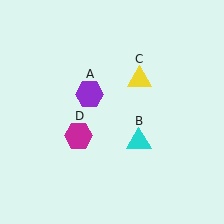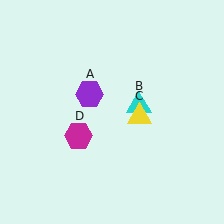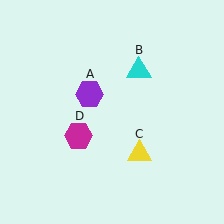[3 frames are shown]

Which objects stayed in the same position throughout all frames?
Purple hexagon (object A) and magenta hexagon (object D) remained stationary.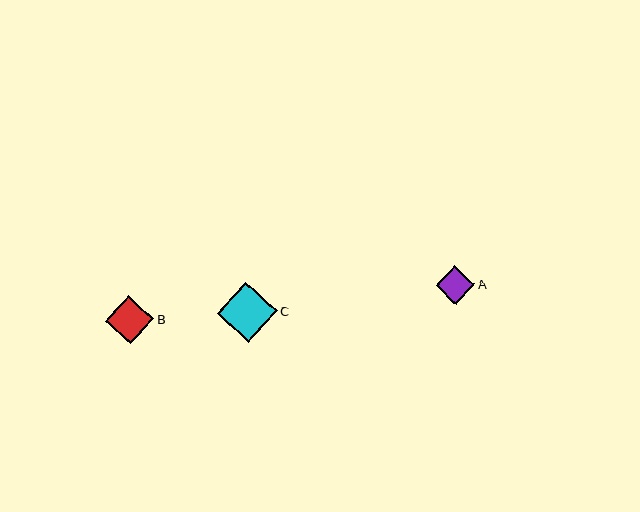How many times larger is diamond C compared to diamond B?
Diamond C is approximately 1.3 times the size of diamond B.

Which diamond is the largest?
Diamond C is the largest with a size of approximately 60 pixels.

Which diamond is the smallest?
Diamond A is the smallest with a size of approximately 39 pixels.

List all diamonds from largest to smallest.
From largest to smallest: C, B, A.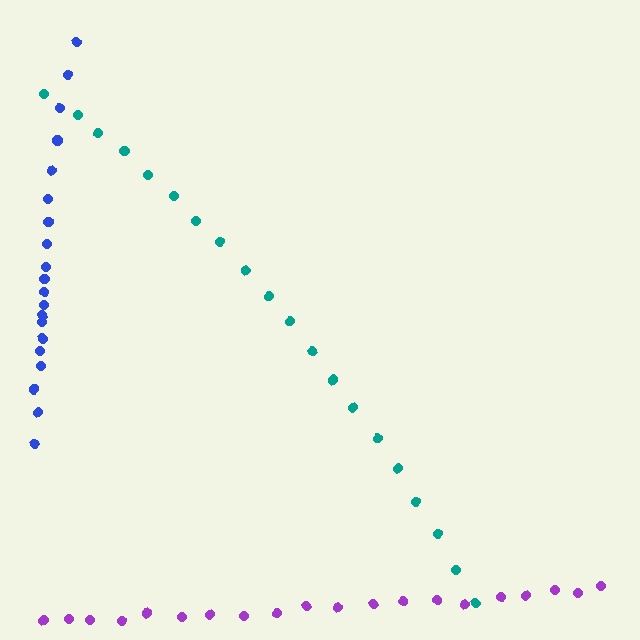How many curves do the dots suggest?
There are 3 distinct paths.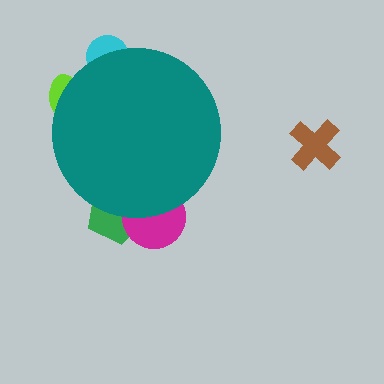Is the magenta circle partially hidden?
Yes, the magenta circle is partially hidden behind the teal circle.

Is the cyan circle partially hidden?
Yes, the cyan circle is partially hidden behind the teal circle.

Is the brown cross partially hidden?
No, the brown cross is fully visible.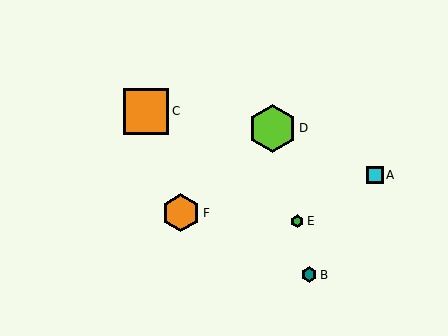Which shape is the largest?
The lime hexagon (labeled D) is the largest.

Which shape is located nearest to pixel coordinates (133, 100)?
The orange square (labeled C) at (146, 111) is nearest to that location.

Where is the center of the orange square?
The center of the orange square is at (146, 111).